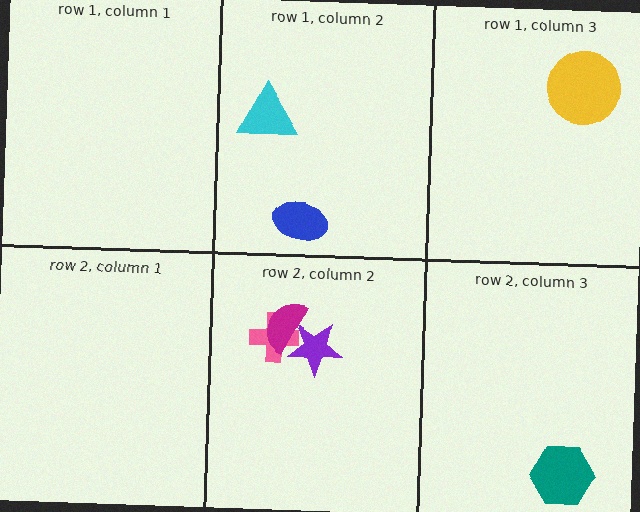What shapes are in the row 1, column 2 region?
The cyan triangle, the blue ellipse.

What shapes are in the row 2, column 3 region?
The teal hexagon.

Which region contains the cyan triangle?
The row 1, column 2 region.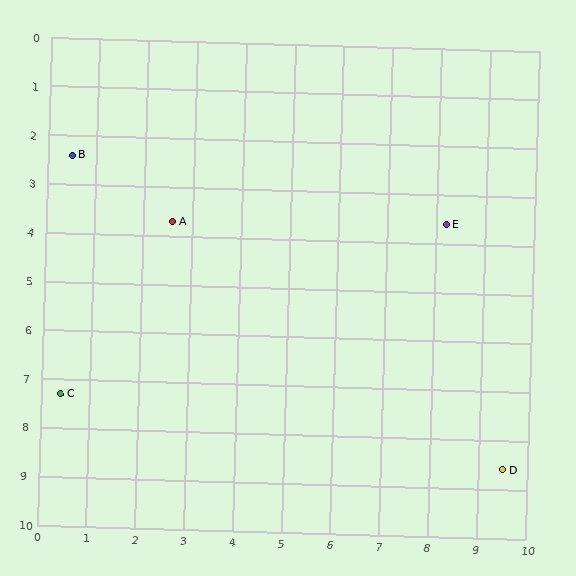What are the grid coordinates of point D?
Point D is at approximately (9.5, 8.6).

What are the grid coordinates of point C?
Point C is at approximately (0.4, 7.3).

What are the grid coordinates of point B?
Point B is at approximately (0.5, 2.4).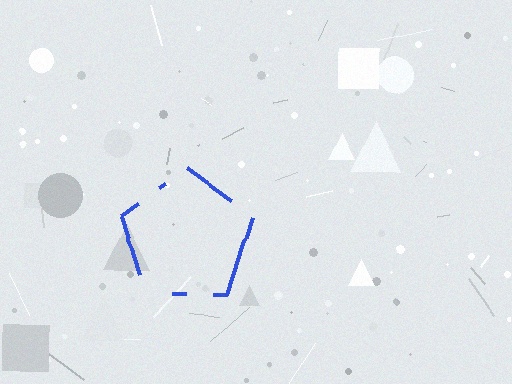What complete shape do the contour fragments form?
The contour fragments form a pentagon.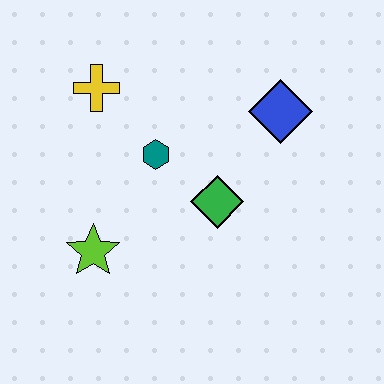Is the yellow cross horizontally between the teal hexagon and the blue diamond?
No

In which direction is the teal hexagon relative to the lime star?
The teal hexagon is above the lime star.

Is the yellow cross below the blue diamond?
No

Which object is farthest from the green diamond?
The yellow cross is farthest from the green diamond.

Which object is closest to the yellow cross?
The teal hexagon is closest to the yellow cross.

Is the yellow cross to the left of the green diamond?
Yes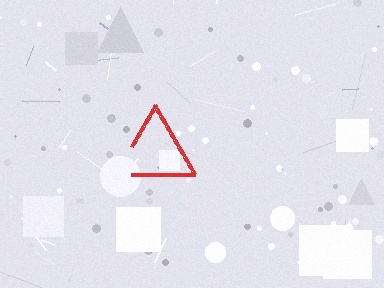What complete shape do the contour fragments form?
The contour fragments form a triangle.